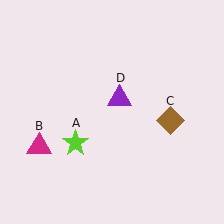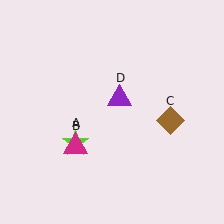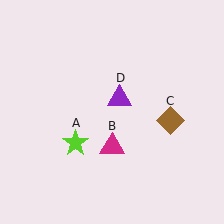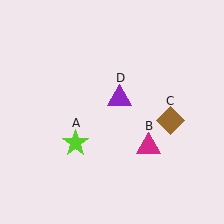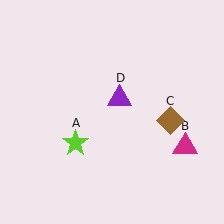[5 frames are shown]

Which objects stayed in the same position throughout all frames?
Lime star (object A) and brown diamond (object C) and purple triangle (object D) remained stationary.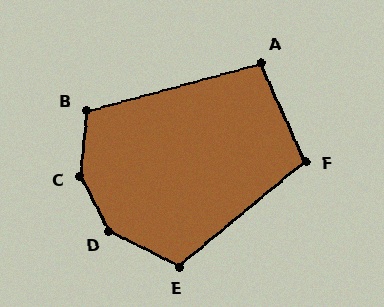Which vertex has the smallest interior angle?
A, at approximately 99 degrees.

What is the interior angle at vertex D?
Approximately 144 degrees (obtuse).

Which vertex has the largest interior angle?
C, at approximately 147 degrees.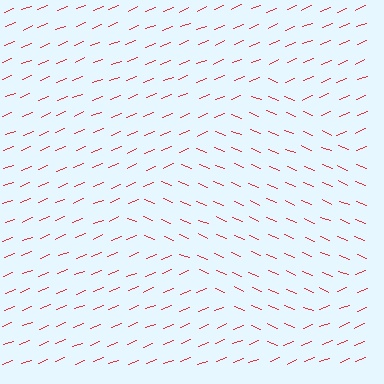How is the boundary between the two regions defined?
The boundary is defined purely by a change in line orientation (approximately 45 degrees difference). All lines are the same color and thickness.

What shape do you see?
I see a diamond.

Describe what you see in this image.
The image is filled with small red line segments. A diamond region in the image has lines oriented differently from the surrounding lines, creating a visible texture boundary.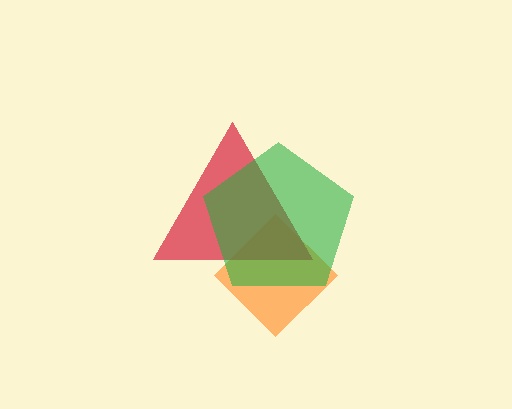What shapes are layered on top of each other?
The layered shapes are: an orange diamond, a red triangle, a green pentagon.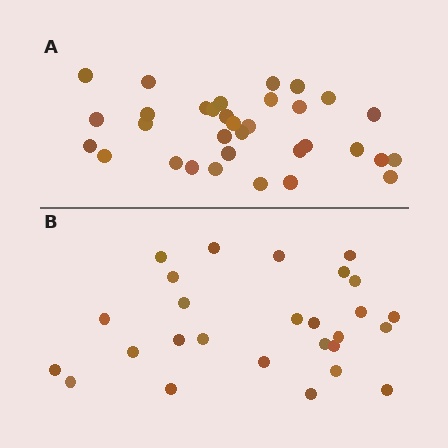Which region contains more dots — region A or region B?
Region A (the top region) has more dots.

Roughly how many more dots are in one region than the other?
Region A has about 6 more dots than region B.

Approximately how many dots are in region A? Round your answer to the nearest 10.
About 30 dots. (The exact count is 33, which rounds to 30.)